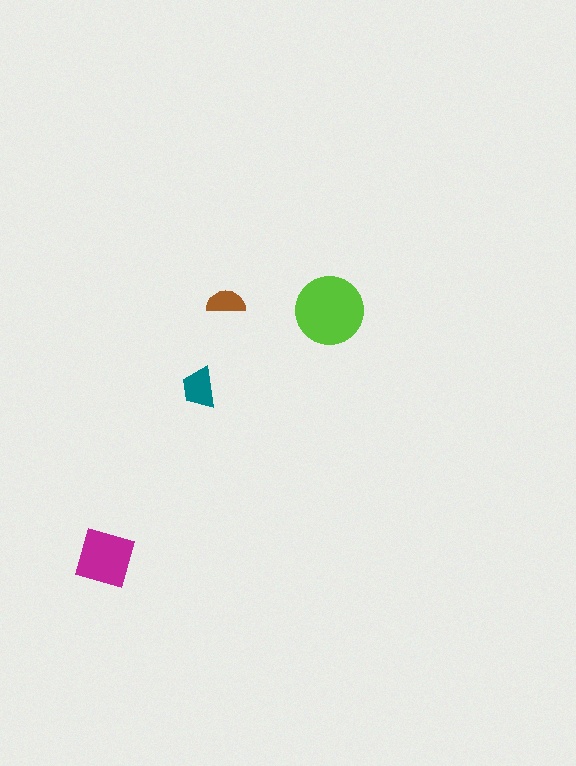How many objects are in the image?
There are 4 objects in the image.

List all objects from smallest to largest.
The brown semicircle, the teal trapezoid, the magenta diamond, the lime circle.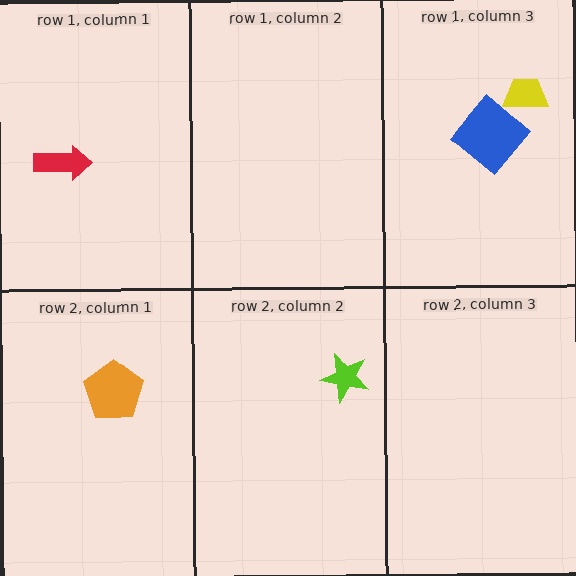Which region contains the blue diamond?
The row 1, column 3 region.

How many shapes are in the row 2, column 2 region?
1.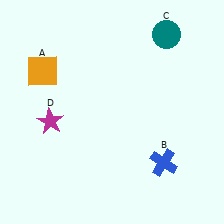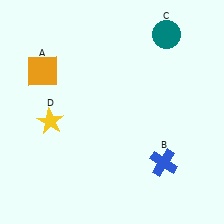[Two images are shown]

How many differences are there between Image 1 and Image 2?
There is 1 difference between the two images.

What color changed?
The star (D) changed from magenta in Image 1 to yellow in Image 2.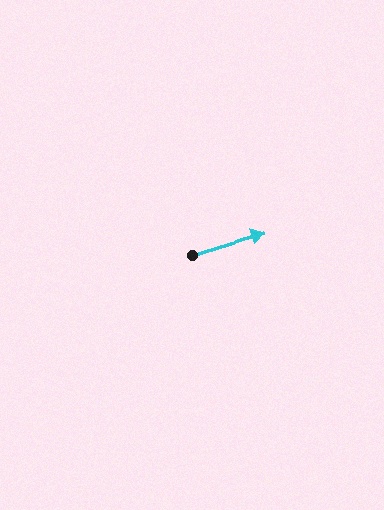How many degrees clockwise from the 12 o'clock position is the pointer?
Approximately 73 degrees.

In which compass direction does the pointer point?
East.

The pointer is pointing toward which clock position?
Roughly 2 o'clock.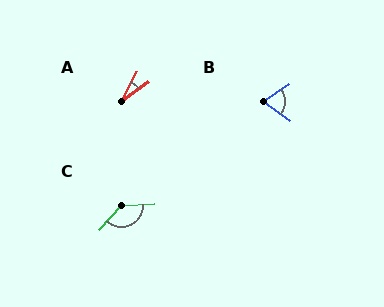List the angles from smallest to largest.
A (27°), B (70°), C (136°).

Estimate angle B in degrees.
Approximately 70 degrees.